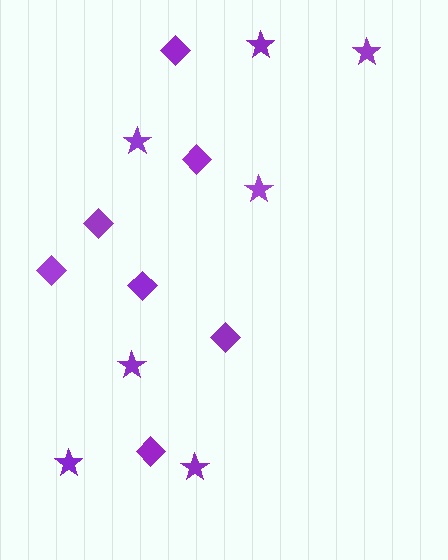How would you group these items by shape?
There are 2 groups: one group of stars (7) and one group of diamonds (7).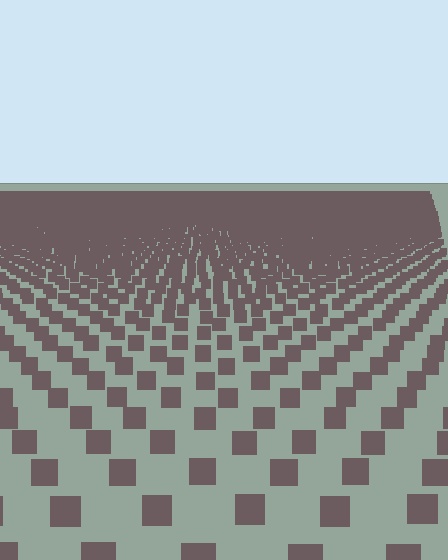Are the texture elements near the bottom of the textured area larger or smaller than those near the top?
Larger. Near the bottom, elements are closer to the viewer and appear at a bigger on-screen size.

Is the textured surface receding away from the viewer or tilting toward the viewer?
The surface is receding away from the viewer. Texture elements get smaller and denser toward the top.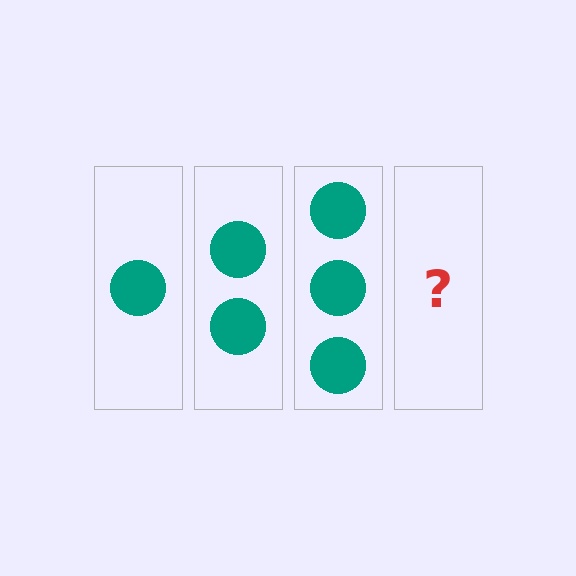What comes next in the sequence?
The next element should be 4 circles.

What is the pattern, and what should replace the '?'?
The pattern is that each step adds one more circle. The '?' should be 4 circles.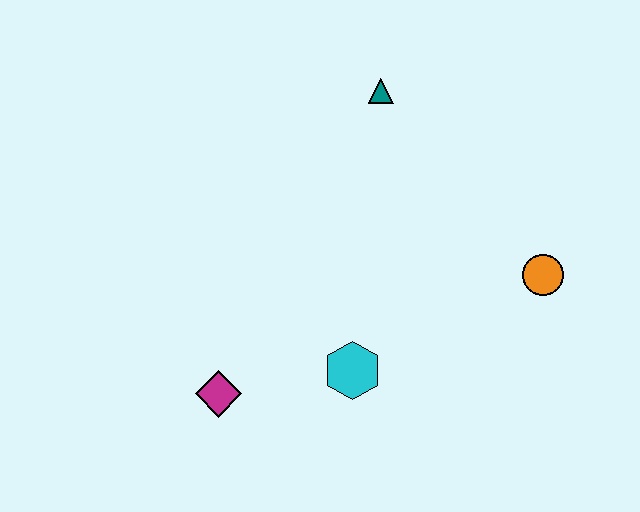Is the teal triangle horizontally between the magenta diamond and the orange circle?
Yes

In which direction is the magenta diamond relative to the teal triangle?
The magenta diamond is below the teal triangle.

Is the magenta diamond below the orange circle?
Yes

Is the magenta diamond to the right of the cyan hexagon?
No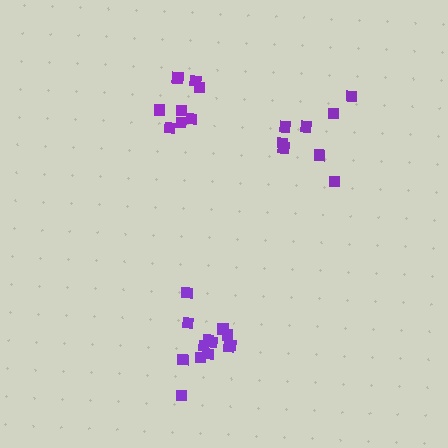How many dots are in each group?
Group 1: 8 dots, Group 2: 8 dots, Group 3: 13 dots (29 total).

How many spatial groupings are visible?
There are 3 spatial groupings.